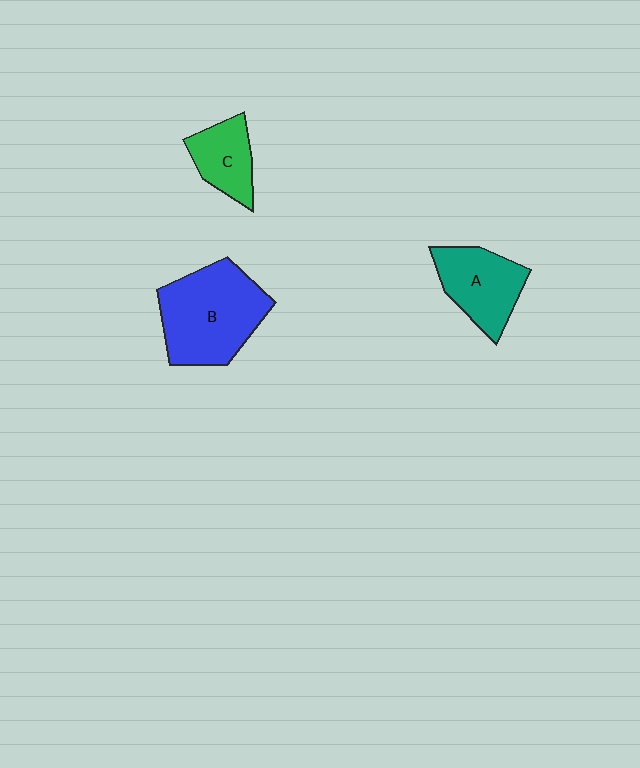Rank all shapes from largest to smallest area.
From largest to smallest: B (blue), A (teal), C (green).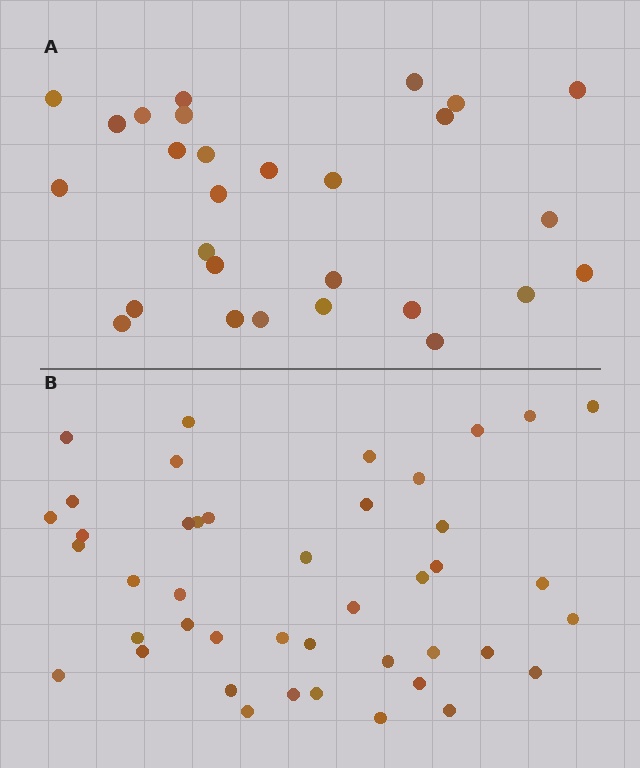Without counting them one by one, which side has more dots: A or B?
Region B (the bottom region) has more dots.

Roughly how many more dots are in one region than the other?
Region B has approximately 15 more dots than region A.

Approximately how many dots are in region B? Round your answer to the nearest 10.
About 40 dots. (The exact count is 43, which rounds to 40.)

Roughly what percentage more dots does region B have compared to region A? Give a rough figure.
About 55% more.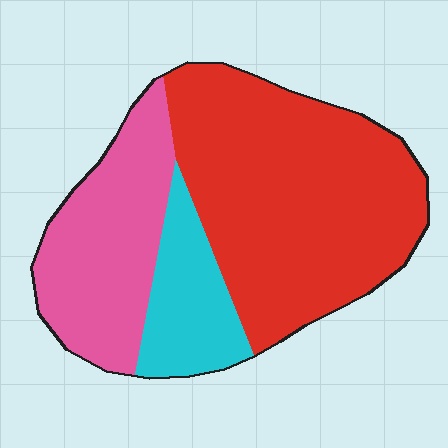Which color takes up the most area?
Red, at roughly 55%.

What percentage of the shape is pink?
Pink covers roughly 30% of the shape.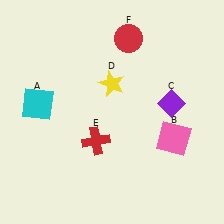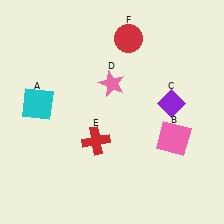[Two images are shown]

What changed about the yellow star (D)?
In Image 1, D is yellow. In Image 2, it changed to pink.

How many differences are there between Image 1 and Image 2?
There is 1 difference between the two images.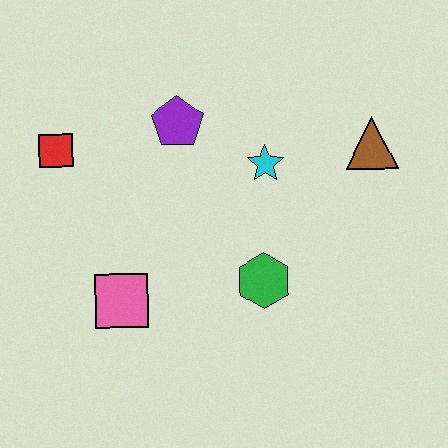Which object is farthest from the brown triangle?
The red square is farthest from the brown triangle.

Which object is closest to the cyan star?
The purple pentagon is closest to the cyan star.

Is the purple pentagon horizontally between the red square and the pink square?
No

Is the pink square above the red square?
No